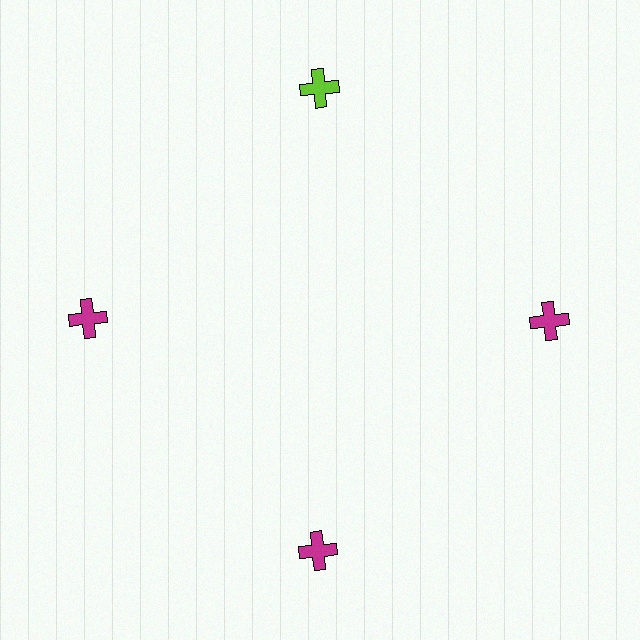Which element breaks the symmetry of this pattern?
The lime cross at roughly the 12 o'clock position breaks the symmetry. All other shapes are magenta crosses.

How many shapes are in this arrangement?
There are 4 shapes arranged in a ring pattern.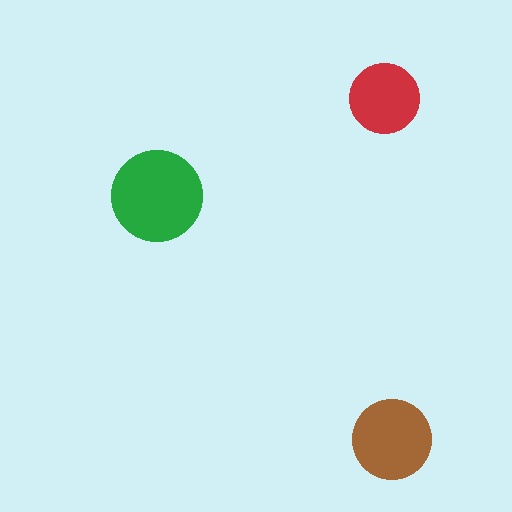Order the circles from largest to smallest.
the green one, the brown one, the red one.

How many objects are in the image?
There are 3 objects in the image.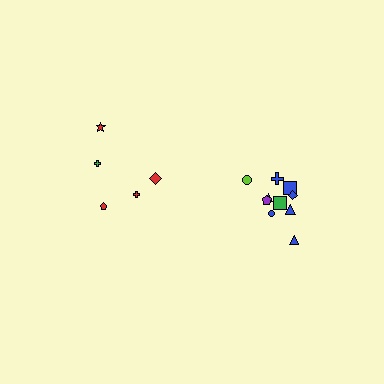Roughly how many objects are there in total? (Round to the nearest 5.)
Roughly 15 objects in total.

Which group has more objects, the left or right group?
The right group.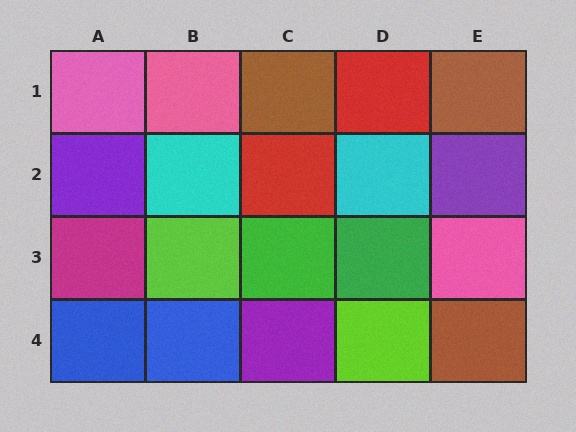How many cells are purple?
3 cells are purple.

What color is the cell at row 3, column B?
Lime.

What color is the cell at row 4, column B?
Blue.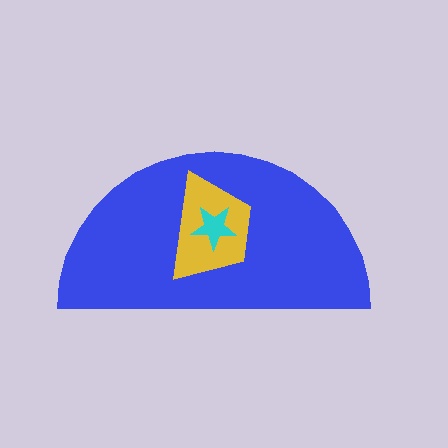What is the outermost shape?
The blue semicircle.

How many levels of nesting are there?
3.